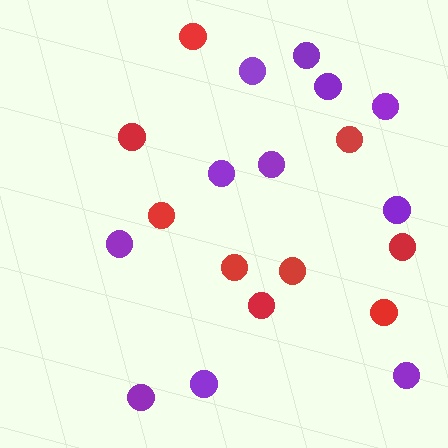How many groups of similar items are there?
There are 2 groups: one group of purple circles (11) and one group of red circles (9).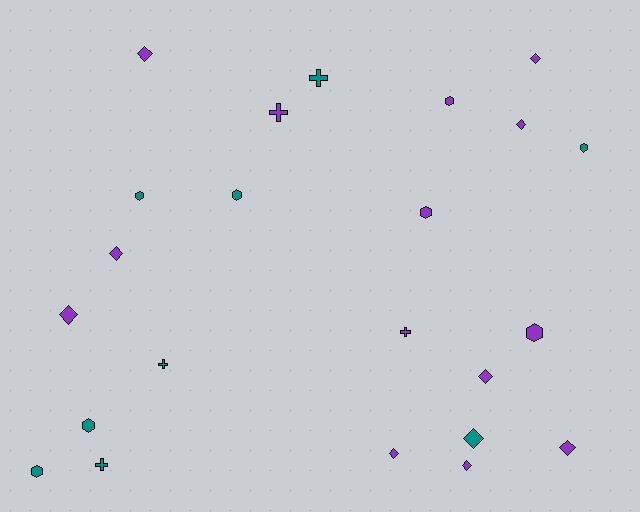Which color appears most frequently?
Purple, with 14 objects.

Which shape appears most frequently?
Diamond, with 10 objects.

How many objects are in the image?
There are 23 objects.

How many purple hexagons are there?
There are 3 purple hexagons.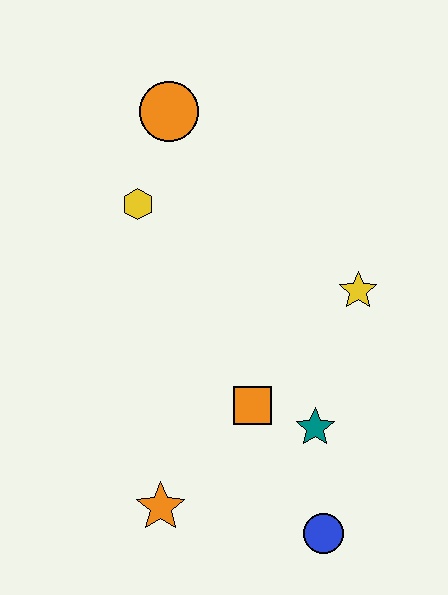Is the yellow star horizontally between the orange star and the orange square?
No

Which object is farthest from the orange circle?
The blue circle is farthest from the orange circle.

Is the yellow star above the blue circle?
Yes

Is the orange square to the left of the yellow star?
Yes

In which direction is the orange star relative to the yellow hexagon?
The orange star is below the yellow hexagon.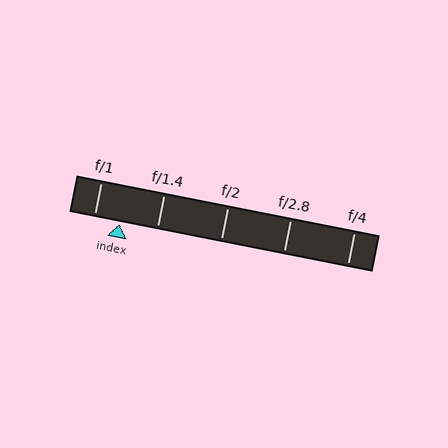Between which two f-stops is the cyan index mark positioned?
The index mark is between f/1 and f/1.4.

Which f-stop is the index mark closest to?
The index mark is closest to f/1.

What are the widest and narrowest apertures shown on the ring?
The widest aperture shown is f/1 and the narrowest is f/4.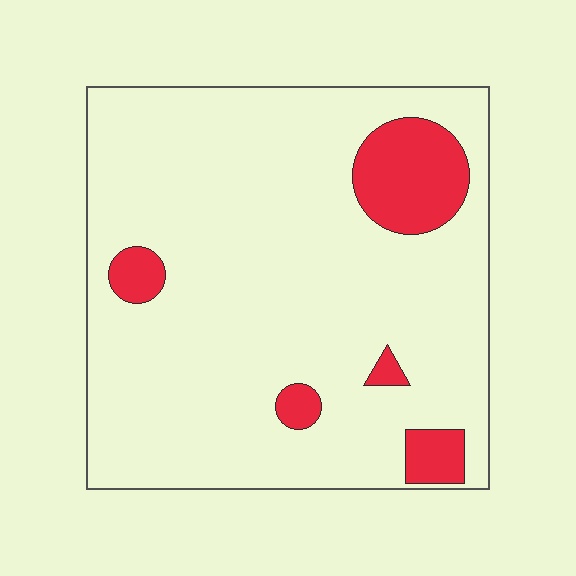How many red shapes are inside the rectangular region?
5.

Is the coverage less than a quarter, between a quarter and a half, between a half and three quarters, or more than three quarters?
Less than a quarter.